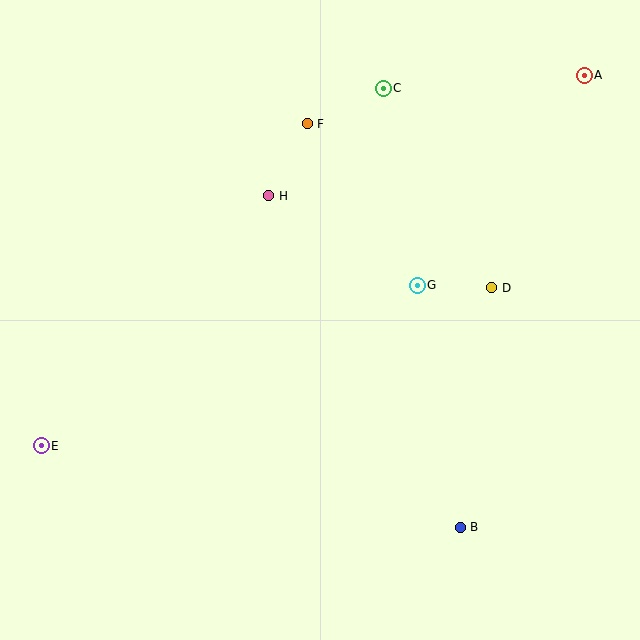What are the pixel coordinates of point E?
Point E is at (41, 446).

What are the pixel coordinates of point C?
Point C is at (383, 88).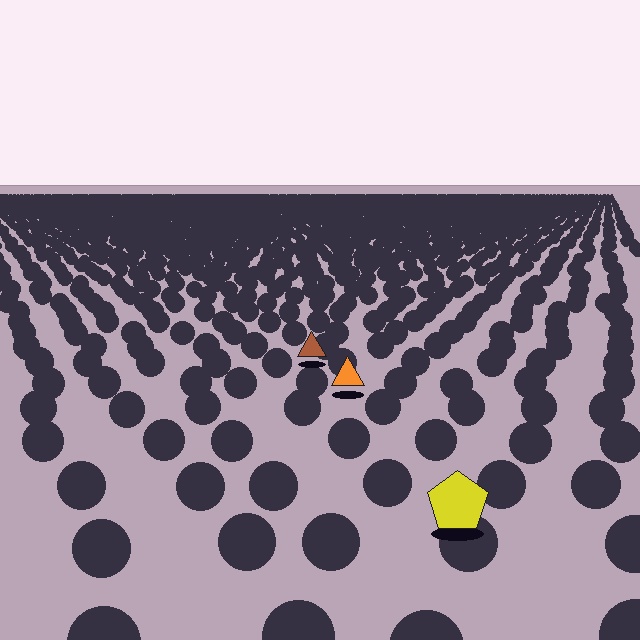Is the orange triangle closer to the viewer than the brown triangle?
Yes. The orange triangle is closer — you can tell from the texture gradient: the ground texture is coarser near it.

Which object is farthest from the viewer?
The brown triangle is farthest from the viewer. It appears smaller and the ground texture around it is denser.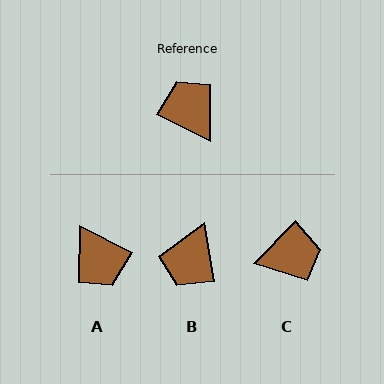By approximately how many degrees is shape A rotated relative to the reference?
Approximately 180 degrees counter-clockwise.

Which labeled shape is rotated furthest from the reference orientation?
A, about 180 degrees away.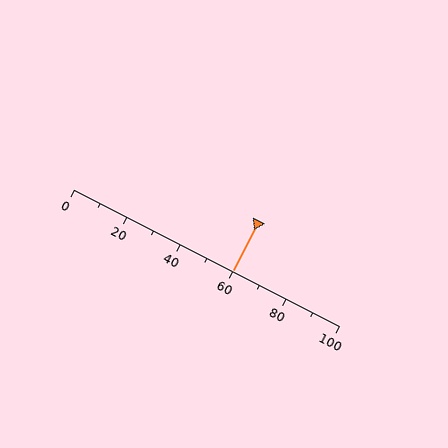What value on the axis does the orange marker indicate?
The marker indicates approximately 60.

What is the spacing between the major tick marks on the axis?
The major ticks are spaced 20 apart.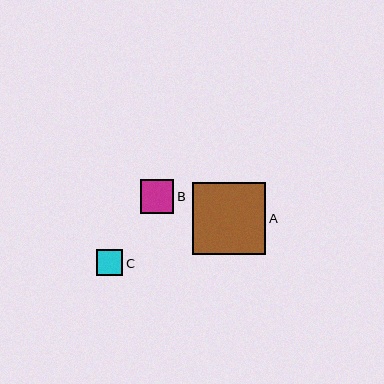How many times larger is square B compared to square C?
Square B is approximately 1.2 times the size of square C.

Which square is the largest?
Square A is the largest with a size of approximately 73 pixels.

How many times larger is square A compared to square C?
Square A is approximately 2.7 times the size of square C.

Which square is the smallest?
Square C is the smallest with a size of approximately 27 pixels.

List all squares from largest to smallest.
From largest to smallest: A, B, C.